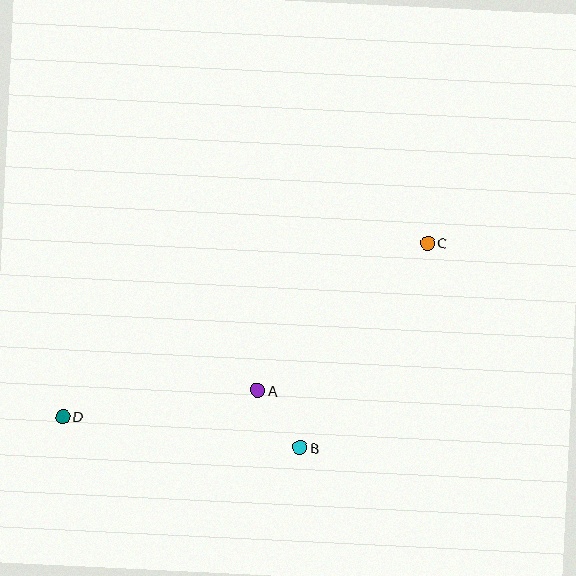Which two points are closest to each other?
Points A and B are closest to each other.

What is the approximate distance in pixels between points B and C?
The distance between B and C is approximately 241 pixels.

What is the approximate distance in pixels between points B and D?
The distance between B and D is approximately 239 pixels.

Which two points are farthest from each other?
Points C and D are farthest from each other.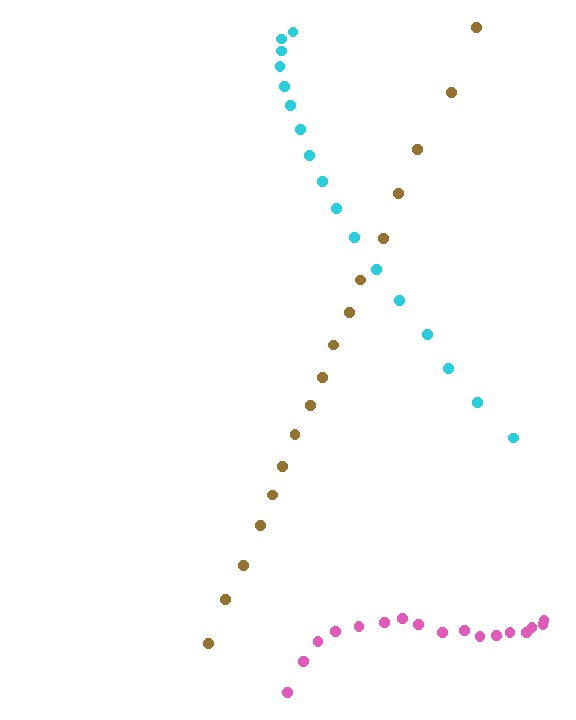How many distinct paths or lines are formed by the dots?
There are 3 distinct paths.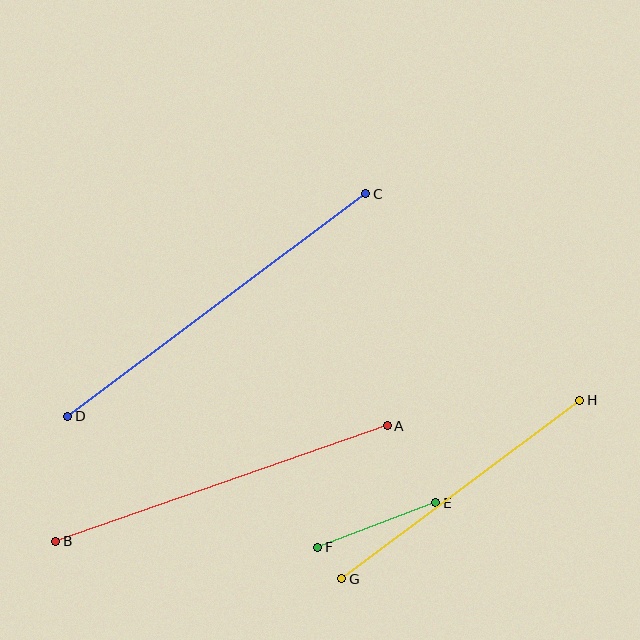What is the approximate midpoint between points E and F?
The midpoint is at approximately (377, 525) pixels.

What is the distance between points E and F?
The distance is approximately 126 pixels.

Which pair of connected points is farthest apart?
Points C and D are farthest apart.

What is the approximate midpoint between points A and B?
The midpoint is at approximately (222, 484) pixels.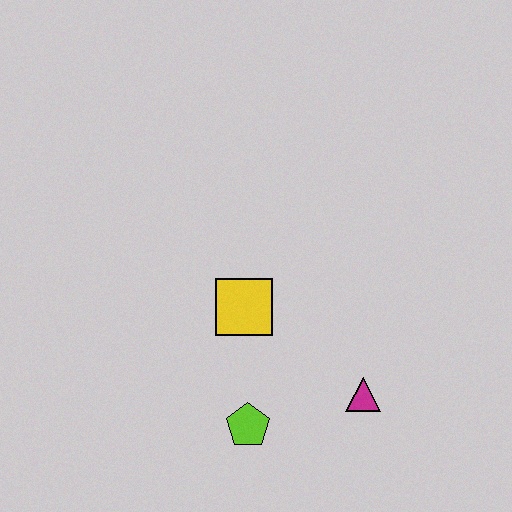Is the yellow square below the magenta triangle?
No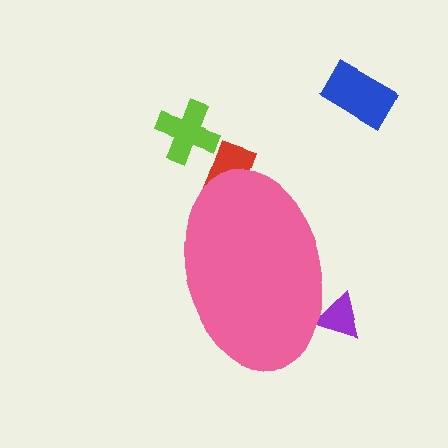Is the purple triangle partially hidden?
Yes, the purple triangle is partially hidden behind the pink ellipse.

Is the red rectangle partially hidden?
Yes, the red rectangle is partially hidden behind the pink ellipse.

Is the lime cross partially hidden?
No, the lime cross is fully visible.